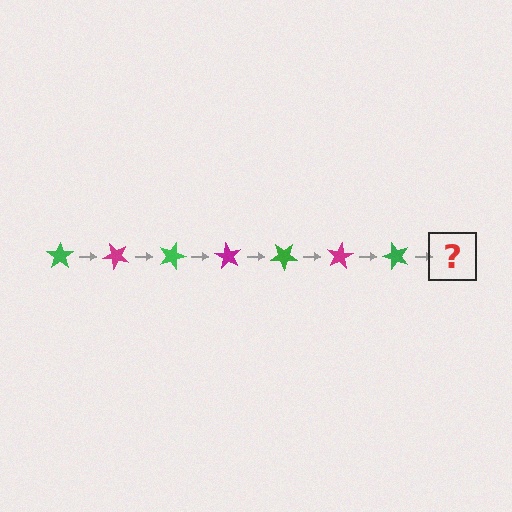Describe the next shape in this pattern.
It should be a magenta star, rotated 315 degrees from the start.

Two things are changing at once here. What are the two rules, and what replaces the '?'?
The two rules are that it rotates 45 degrees each step and the color cycles through green and magenta. The '?' should be a magenta star, rotated 315 degrees from the start.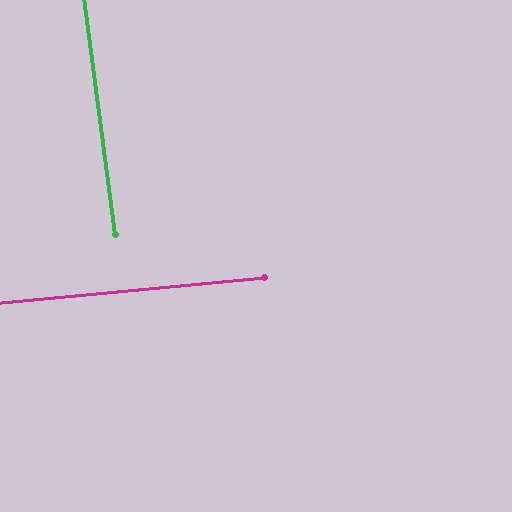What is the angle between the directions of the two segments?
Approximately 88 degrees.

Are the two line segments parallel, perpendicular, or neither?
Perpendicular — they meet at approximately 88°.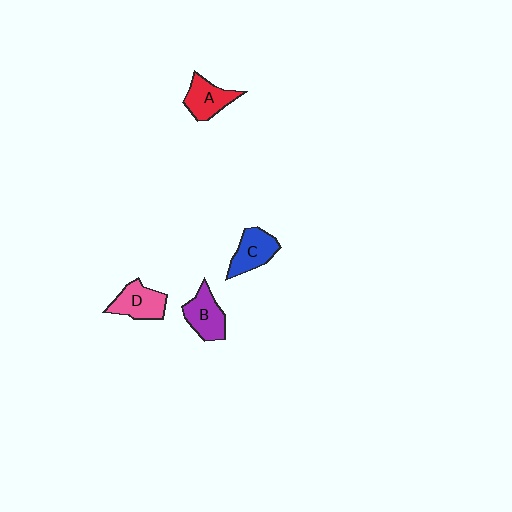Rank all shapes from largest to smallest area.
From largest to smallest: D (pink), B (purple), C (blue), A (red).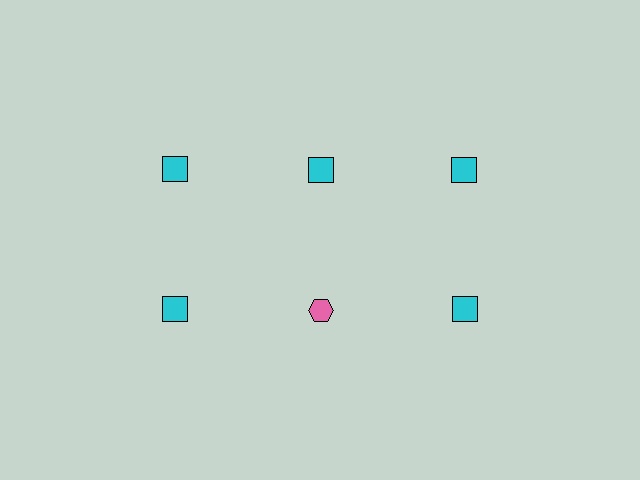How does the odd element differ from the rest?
It differs in both color (pink instead of cyan) and shape (hexagon instead of square).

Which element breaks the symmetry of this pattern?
The pink hexagon in the second row, second from left column breaks the symmetry. All other shapes are cyan squares.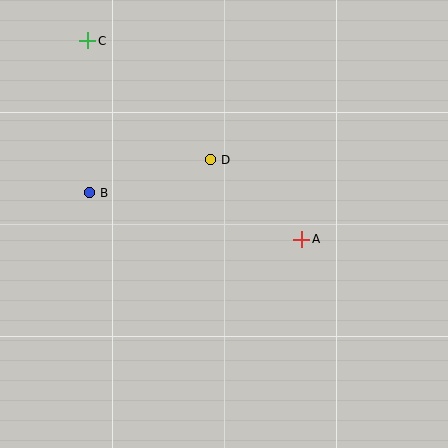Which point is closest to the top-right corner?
Point A is closest to the top-right corner.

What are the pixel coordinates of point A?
Point A is at (302, 239).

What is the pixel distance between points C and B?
The distance between C and B is 152 pixels.